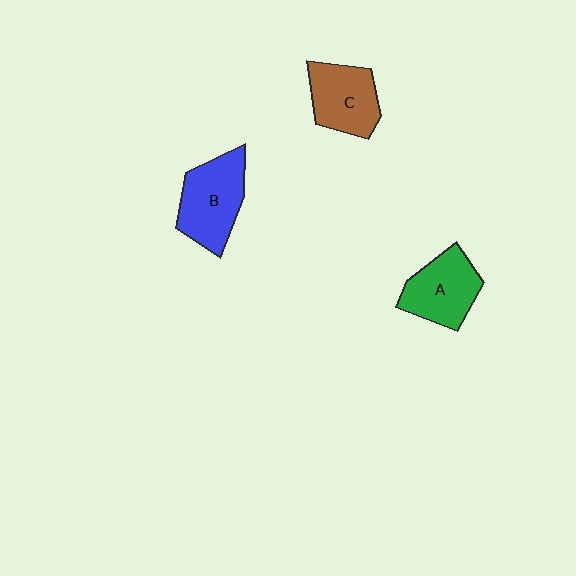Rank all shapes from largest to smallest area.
From largest to smallest: B (blue), A (green), C (brown).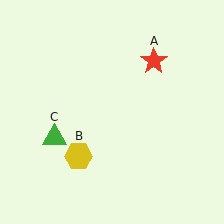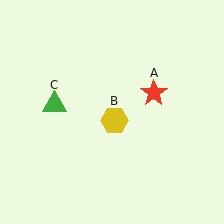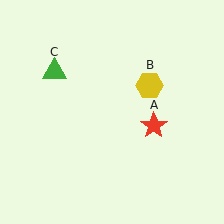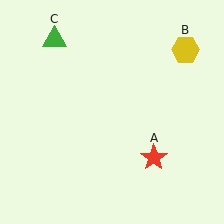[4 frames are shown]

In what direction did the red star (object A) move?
The red star (object A) moved down.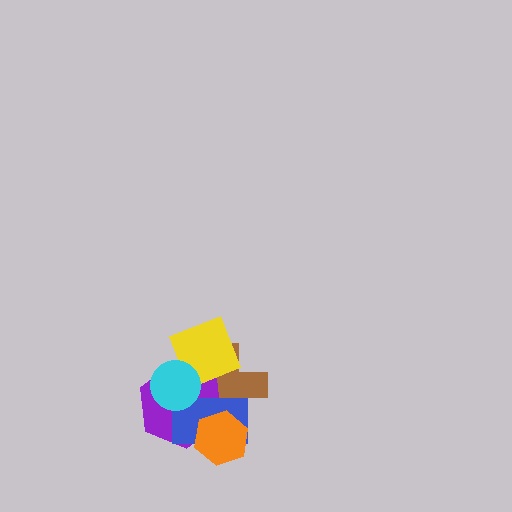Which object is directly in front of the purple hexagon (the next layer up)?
The blue rectangle is directly in front of the purple hexagon.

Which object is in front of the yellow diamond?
The cyan circle is in front of the yellow diamond.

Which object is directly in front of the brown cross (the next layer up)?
The purple hexagon is directly in front of the brown cross.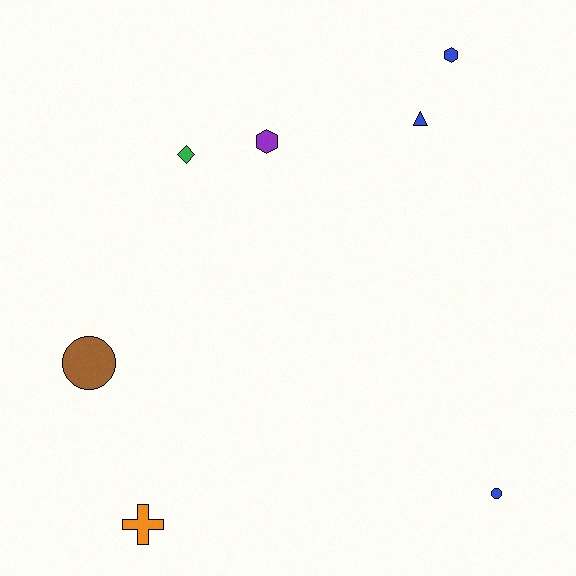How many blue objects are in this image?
There are 3 blue objects.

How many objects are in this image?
There are 7 objects.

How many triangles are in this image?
There is 1 triangle.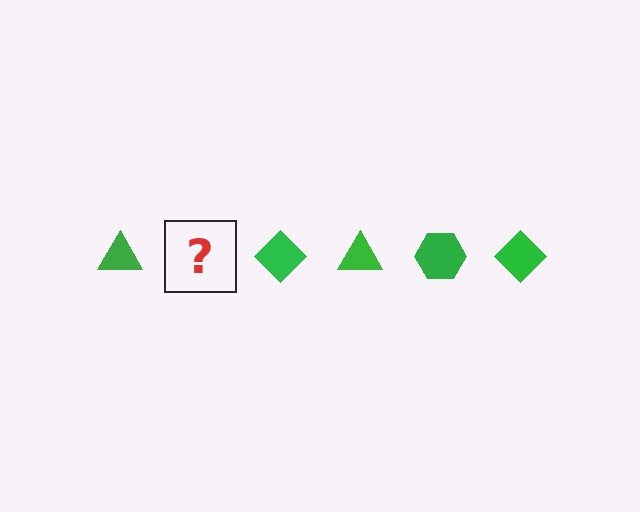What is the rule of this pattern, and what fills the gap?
The rule is that the pattern cycles through triangle, hexagon, diamond shapes in green. The gap should be filled with a green hexagon.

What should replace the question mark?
The question mark should be replaced with a green hexagon.